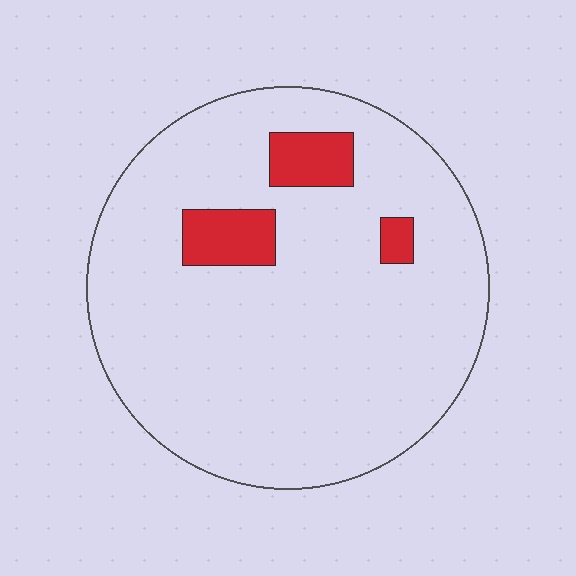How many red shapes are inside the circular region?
3.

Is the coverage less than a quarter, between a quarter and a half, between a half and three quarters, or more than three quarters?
Less than a quarter.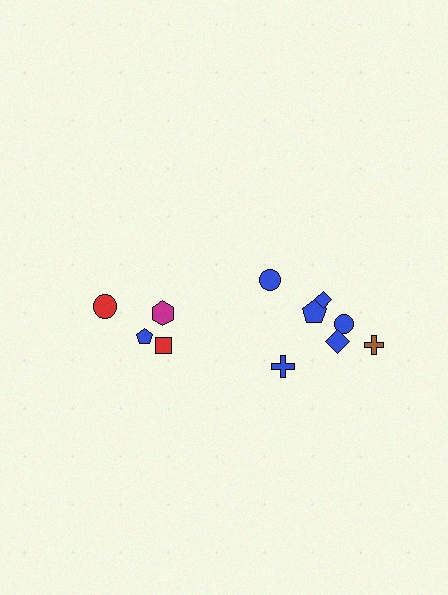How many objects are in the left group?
There are 4 objects.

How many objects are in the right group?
There are 7 objects.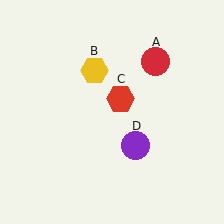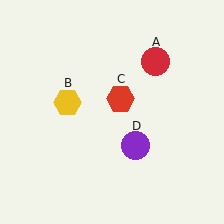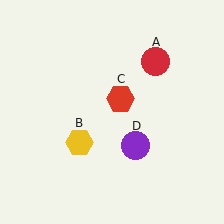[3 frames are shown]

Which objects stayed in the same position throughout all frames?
Red circle (object A) and red hexagon (object C) and purple circle (object D) remained stationary.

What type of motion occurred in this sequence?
The yellow hexagon (object B) rotated counterclockwise around the center of the scene.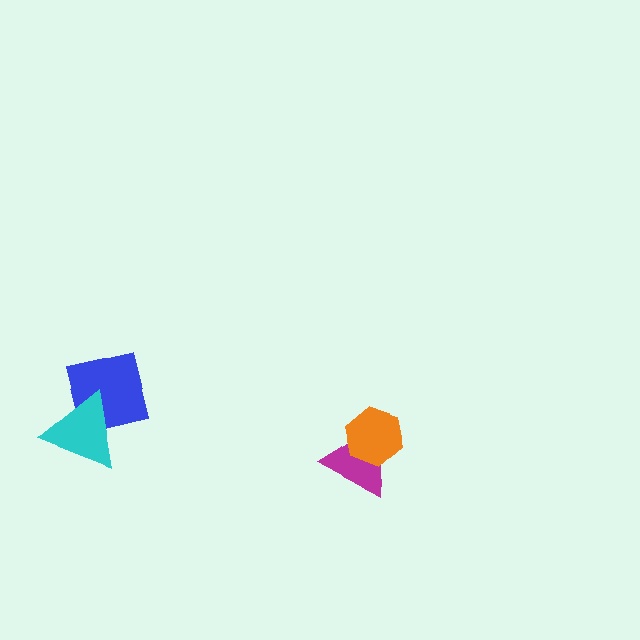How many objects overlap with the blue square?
1 object overlaps with the blue square.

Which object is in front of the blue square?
The cyan triangle is in front of the blue square.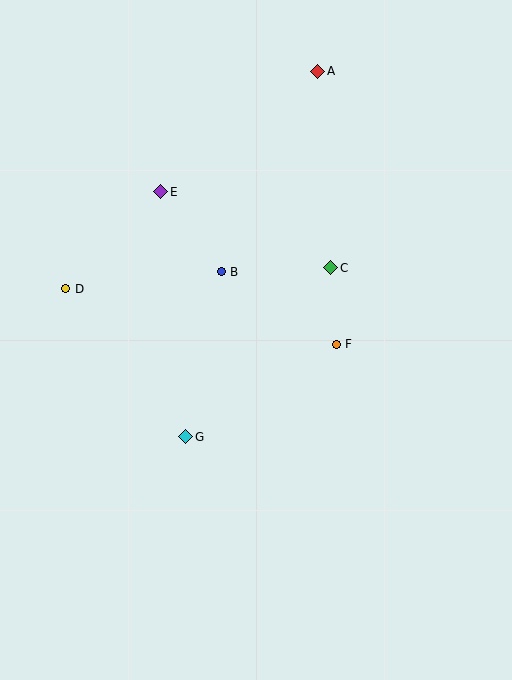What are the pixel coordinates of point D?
Point D is at (66, 289).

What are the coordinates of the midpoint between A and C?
The midpoint between A and C is at (324, 170).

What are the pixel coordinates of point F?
Point F is at (336, 344).